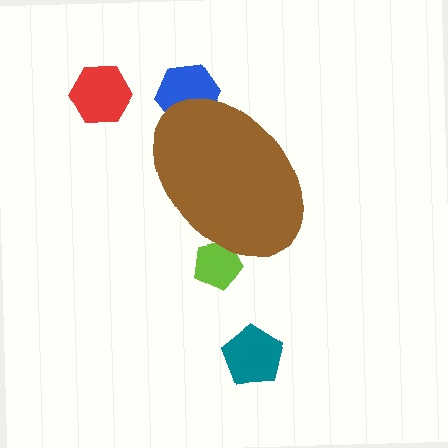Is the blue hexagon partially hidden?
Yes, the blue hexagon is partially hidden behind the brown ellipse.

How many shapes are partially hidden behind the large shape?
2 shapes are partially hidden.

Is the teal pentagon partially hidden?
No, the teal pentagon is fully visible.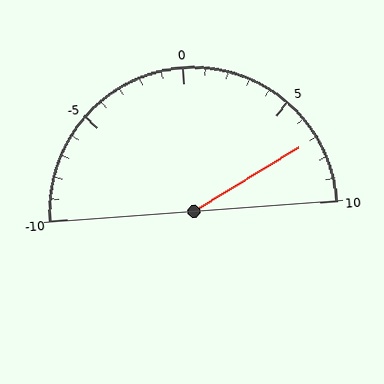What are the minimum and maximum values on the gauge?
The gauge ranges from -10 to 10.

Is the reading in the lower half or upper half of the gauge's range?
The reading is in the upper half of the range (-10 to 10).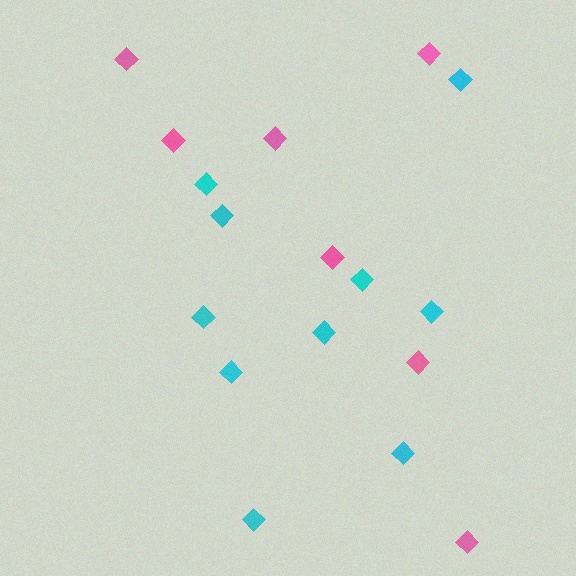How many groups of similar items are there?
There are 2 groups: one group of pink diamonds (7) and one group of cyan diamonds (10).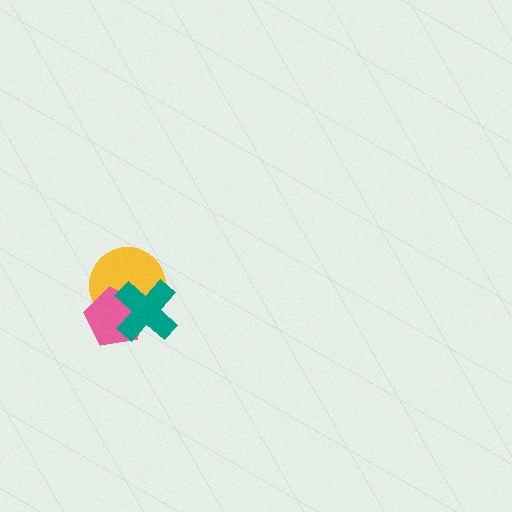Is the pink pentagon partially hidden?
Yes, it is partially covered by another shape.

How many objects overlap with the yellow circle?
2 objects overlap with the yellow circle.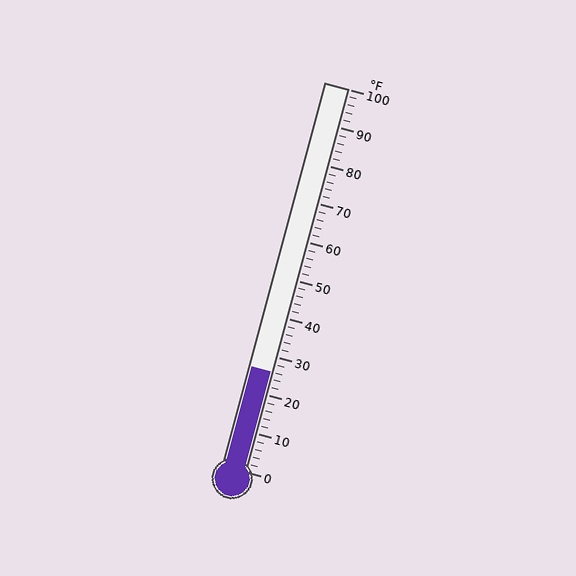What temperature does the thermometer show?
The thermometer shows approximately 26°F.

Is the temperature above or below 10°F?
The temperature is above 10°F.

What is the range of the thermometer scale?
The thermometer scale ranges from 0°F to 100°F.